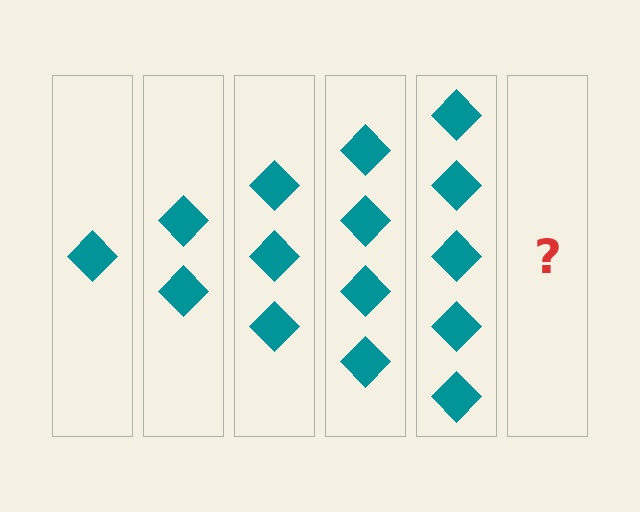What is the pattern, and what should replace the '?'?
The pattern is that each step adds one more diamond. The '?' should be 6 diamonds.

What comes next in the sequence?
The next element should be 6 diamonds.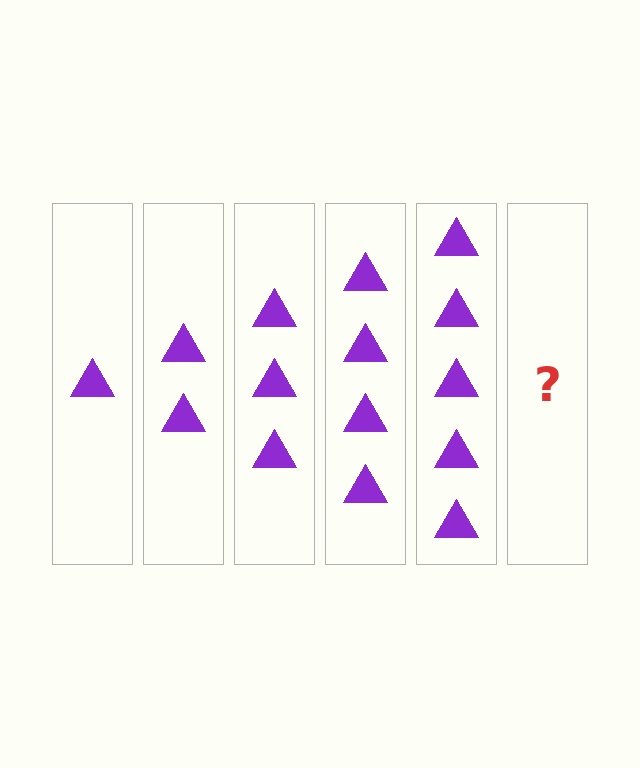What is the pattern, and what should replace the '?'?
The pattern is that each step adds one more triangle. The '?' should be 6 triangles.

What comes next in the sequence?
The next element should be 6 triangles.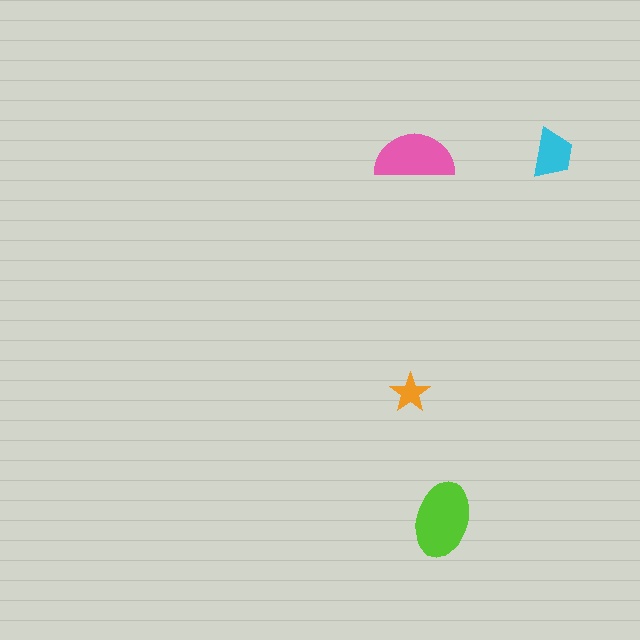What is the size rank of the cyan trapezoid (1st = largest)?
3rd.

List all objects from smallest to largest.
The orange star, the cyan trapezoid, the pink semicircle, the lime ellipse.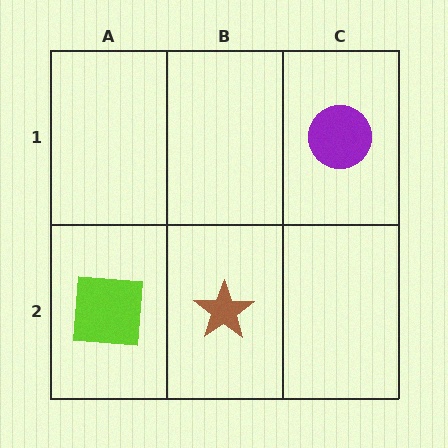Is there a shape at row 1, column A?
No, that cell is empty.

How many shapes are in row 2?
2 shapes.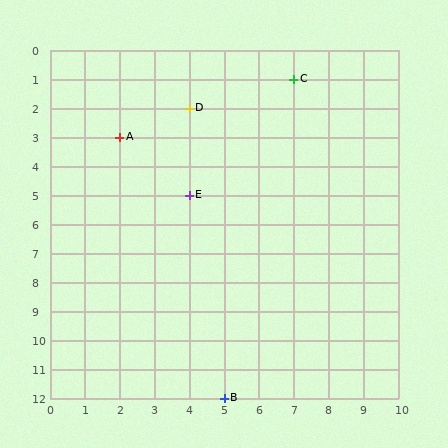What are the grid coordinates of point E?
Point E is at grid coordinates (4, 5).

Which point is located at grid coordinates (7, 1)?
Point C is at (7, 1).